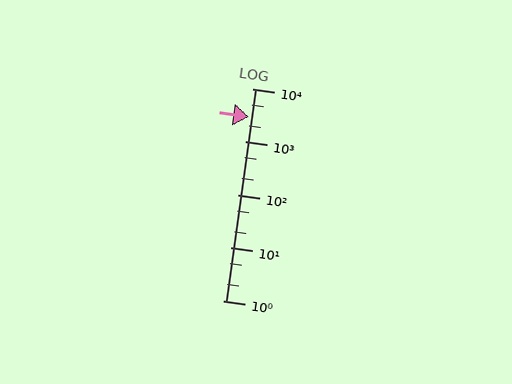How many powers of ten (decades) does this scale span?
The scale spans 4 decades, from 1 to 10000.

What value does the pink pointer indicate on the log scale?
The pointer indicates approximately 2900.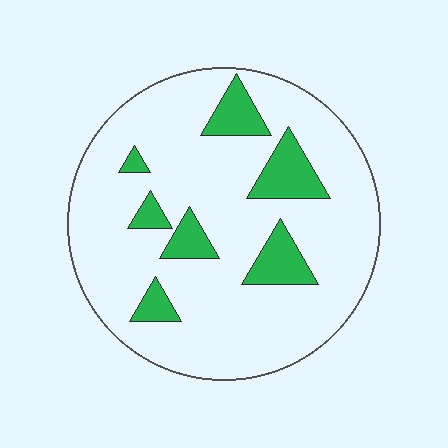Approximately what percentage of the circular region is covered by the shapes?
Approximately 15%.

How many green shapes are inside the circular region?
7.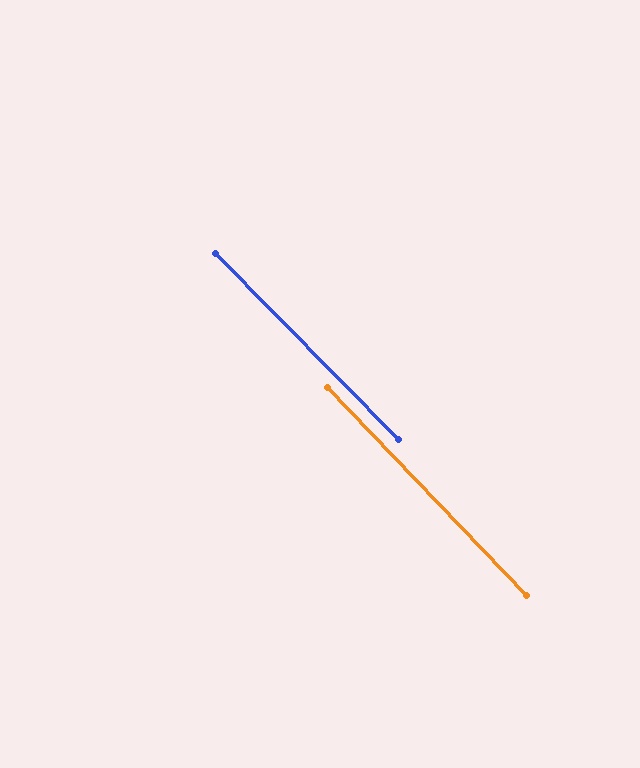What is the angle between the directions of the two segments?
Approximately 1 degree.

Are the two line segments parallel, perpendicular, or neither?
Parallel — their directions differ by only 1.1°.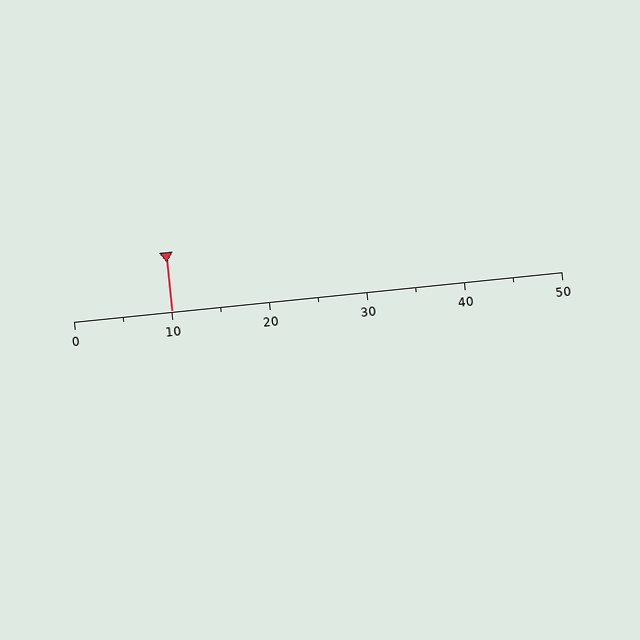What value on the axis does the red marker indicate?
The marker indicates approximately 10.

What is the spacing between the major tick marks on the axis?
The major ticks are spaced 10 apart.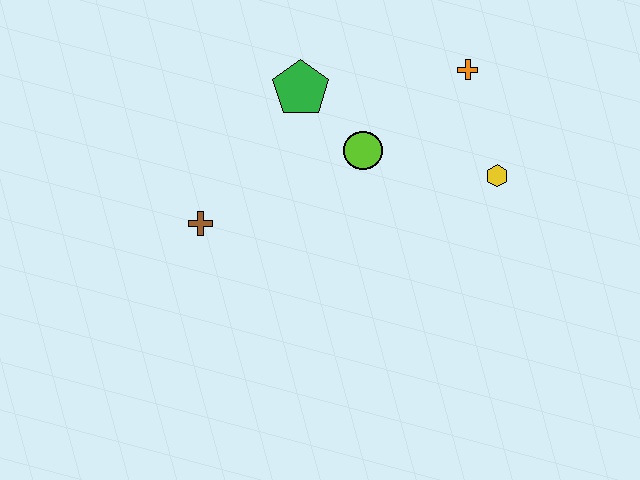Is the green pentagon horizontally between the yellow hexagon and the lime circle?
No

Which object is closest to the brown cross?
The green pentagon is closest to the brown cross.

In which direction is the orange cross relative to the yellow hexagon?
The orange cross is above the yellow hexagon.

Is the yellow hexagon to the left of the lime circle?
No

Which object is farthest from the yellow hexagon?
The brown cross is farthest from the yellow hexagon.